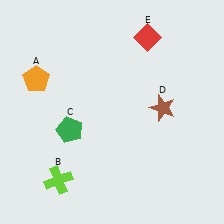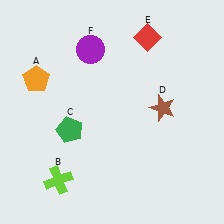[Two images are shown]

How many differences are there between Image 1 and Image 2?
There is 1 difference between the two images.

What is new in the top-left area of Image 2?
A purple circle (F) was added in the top-left area of Image 2.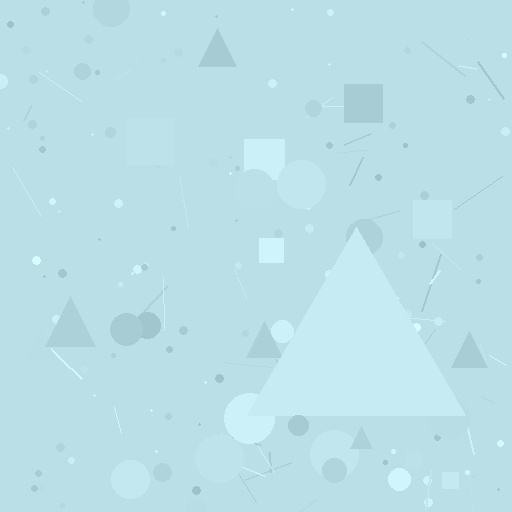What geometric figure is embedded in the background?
A triangle is embedded in the background.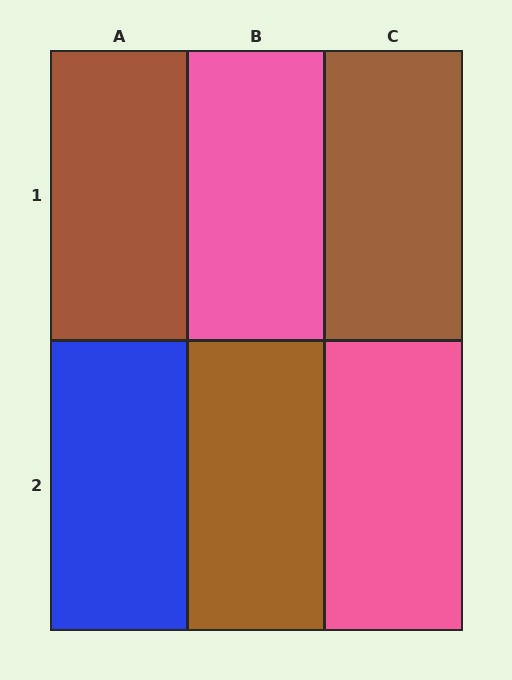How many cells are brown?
3 cells are brown.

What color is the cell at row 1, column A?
Brown.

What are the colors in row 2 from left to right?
Blue, brown, pink.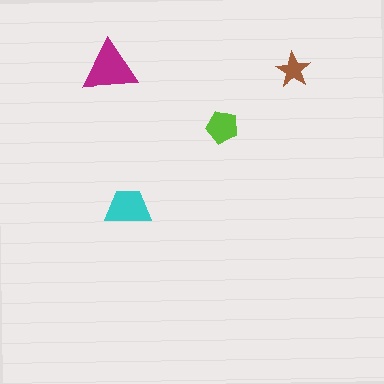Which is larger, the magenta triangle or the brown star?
The magenta triangle.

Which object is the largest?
The magenta triangle.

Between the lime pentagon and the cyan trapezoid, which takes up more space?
The cyan trapezoid.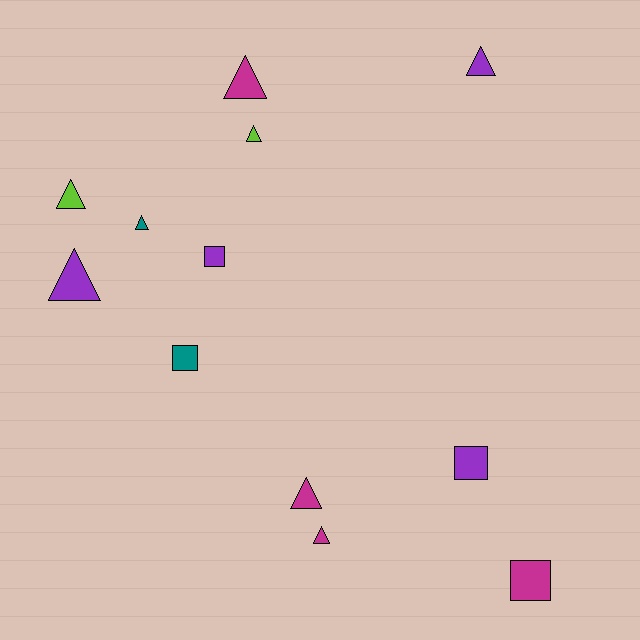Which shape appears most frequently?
Triangle, with 8 objects.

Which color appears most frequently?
Purple, with 4 objects.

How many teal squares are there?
There is 1 teal square.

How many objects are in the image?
There are 12 objects.